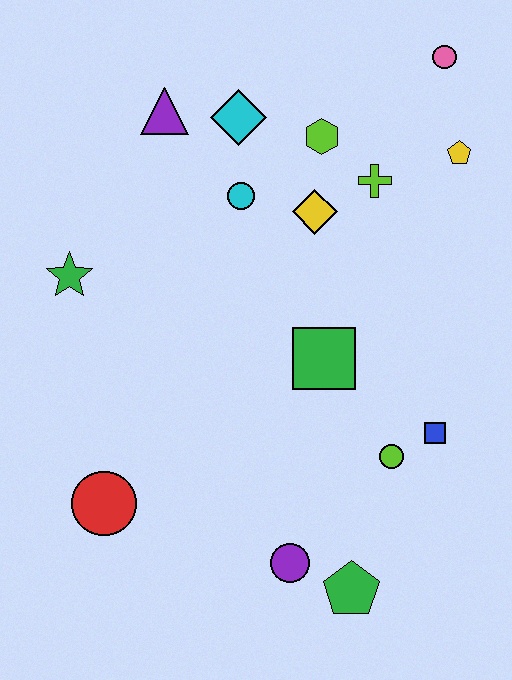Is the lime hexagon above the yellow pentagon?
Yes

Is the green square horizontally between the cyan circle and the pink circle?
Yes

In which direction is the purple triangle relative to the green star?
The purple triangle is above the green star.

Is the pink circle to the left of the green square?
No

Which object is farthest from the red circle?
The pink circle is farthest from the red circle.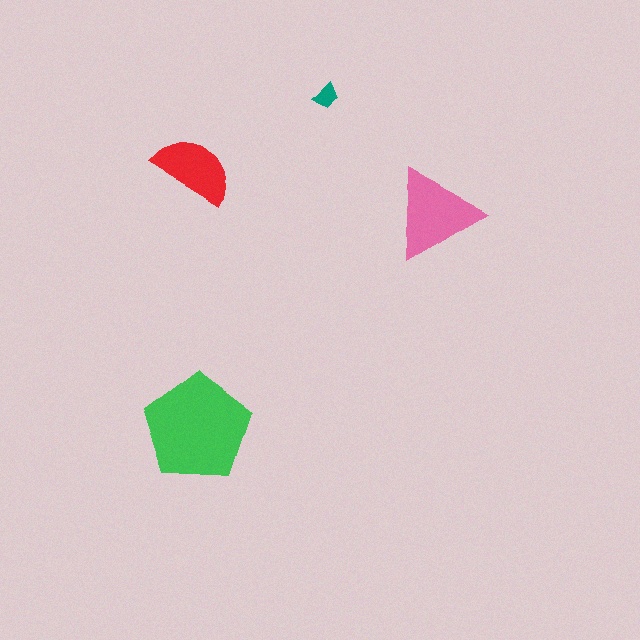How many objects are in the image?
There are 4 objects in the image.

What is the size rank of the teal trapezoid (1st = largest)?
4th.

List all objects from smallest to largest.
The teal trapezoid, the red semicircle, the pink triangle, the green pentagon.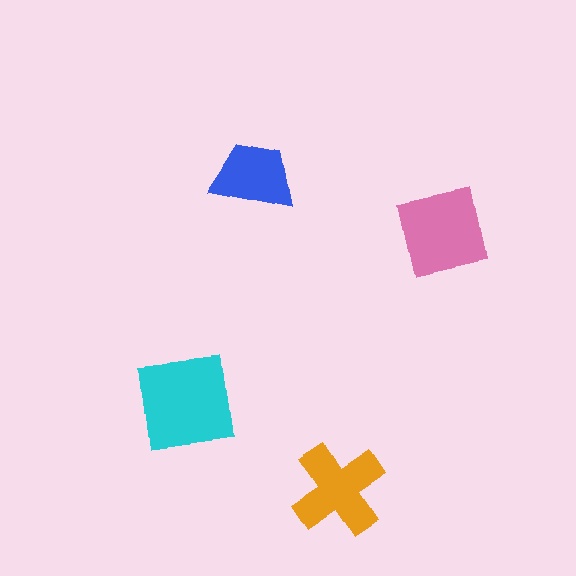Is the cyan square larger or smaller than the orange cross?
Larger.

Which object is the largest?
The cyan square.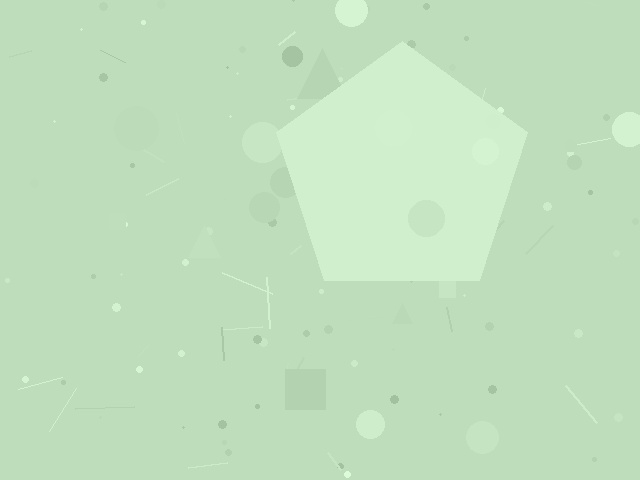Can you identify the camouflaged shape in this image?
The camouflaged shape is a pentagon.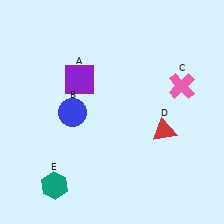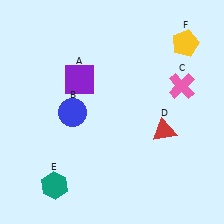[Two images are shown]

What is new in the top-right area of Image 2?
A yellow pentagon (F) was added in the top-right area of Image 2.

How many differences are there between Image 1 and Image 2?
There is 1 difference between the two images.